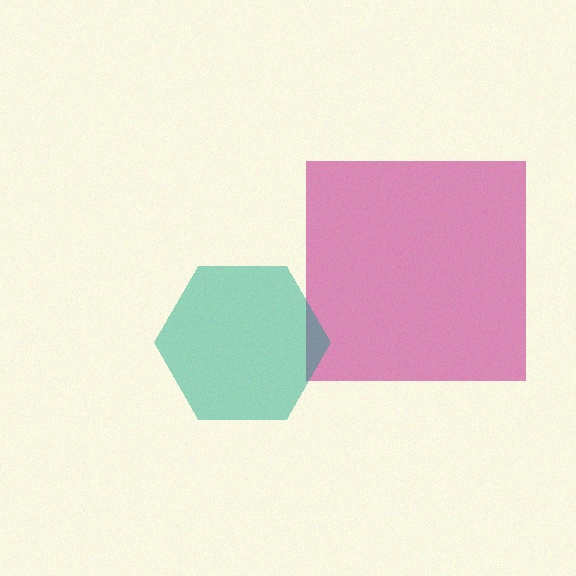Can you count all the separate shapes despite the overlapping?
Yes, there are 2 separate shapes.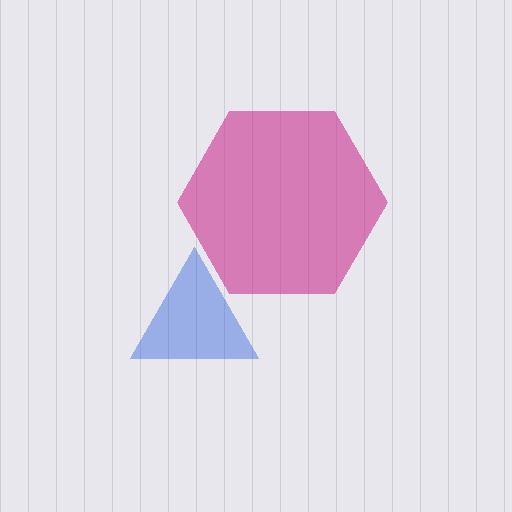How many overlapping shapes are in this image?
There are 2 overlapping shapes in the image.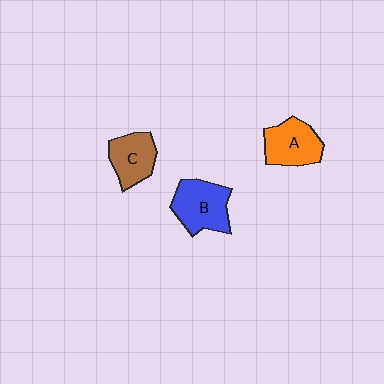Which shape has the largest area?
Shape B (blue).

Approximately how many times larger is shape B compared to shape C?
Approximately 1.3 times.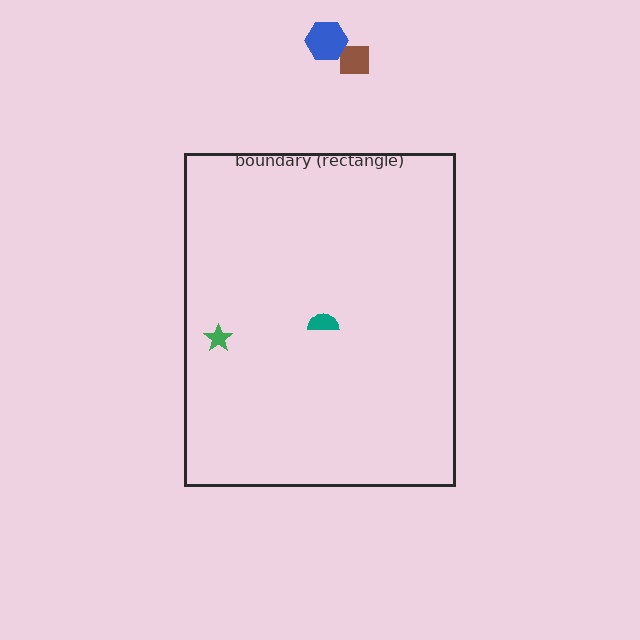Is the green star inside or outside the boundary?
Inside.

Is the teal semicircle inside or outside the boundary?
Inside.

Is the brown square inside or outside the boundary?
Outside.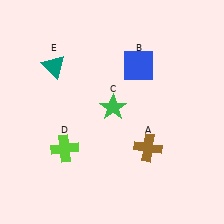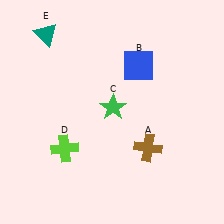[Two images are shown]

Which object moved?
The teal triangle (E) moved up.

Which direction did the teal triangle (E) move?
The teal triangle (E) moved up.